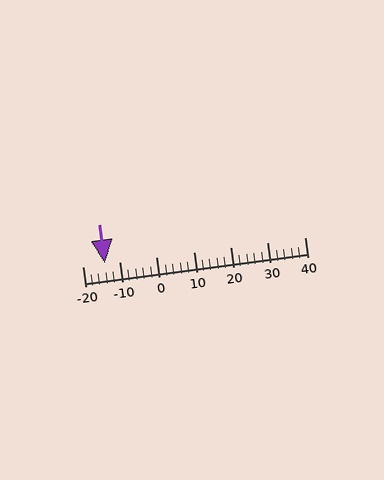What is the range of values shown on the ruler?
The ruler shows values from -20 to 40.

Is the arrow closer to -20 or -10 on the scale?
The arrow is closer to -10.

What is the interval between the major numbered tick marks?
The major tick marks are spaced 10 units apart.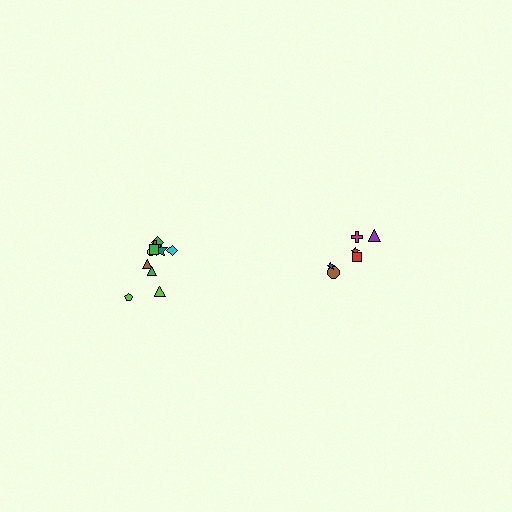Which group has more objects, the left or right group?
The left group.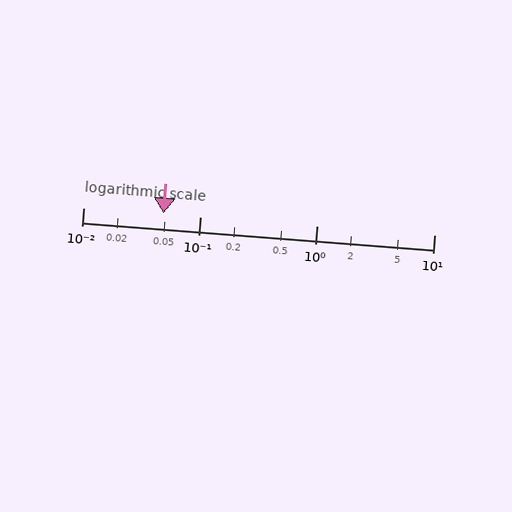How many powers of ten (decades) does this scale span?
The scale spans 3 decades, from 0.01 to 10.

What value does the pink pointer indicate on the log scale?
The pointer indicates approximately 0.049.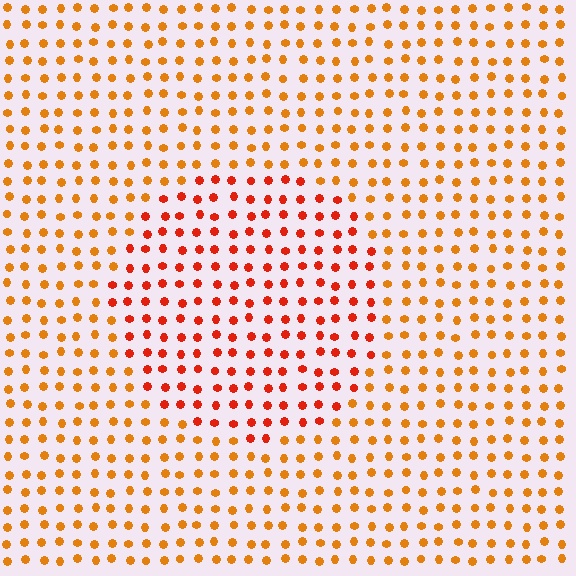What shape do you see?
I see a circle.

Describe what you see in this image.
The image is filled with small orange elements in a uniform arrangement. A circle-shaped region is visible where the elements are tinted to a slightly different hue, forming a subtle color boundary.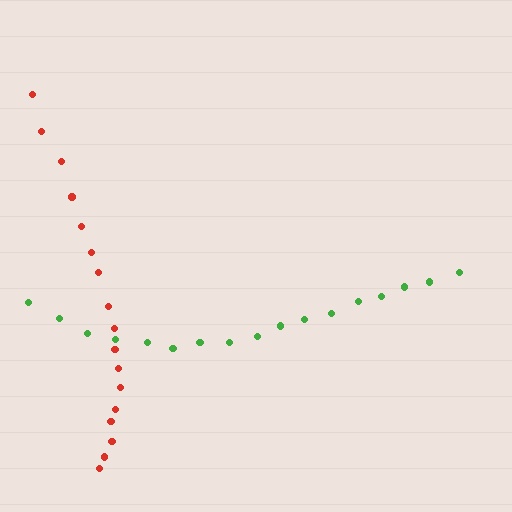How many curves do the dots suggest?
There are 2 distinct paths.